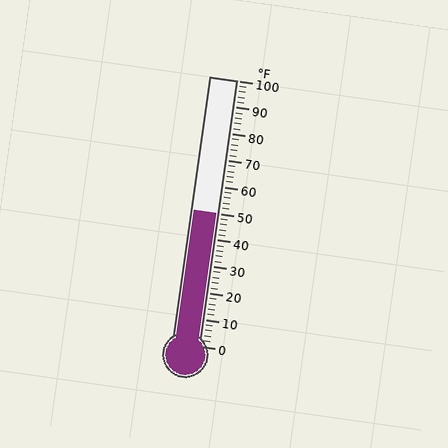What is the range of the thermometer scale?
The thermometer scale ranges from 0°F to 100°F.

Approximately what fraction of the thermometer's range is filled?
The thermometer is filled to approximately 50% of its range.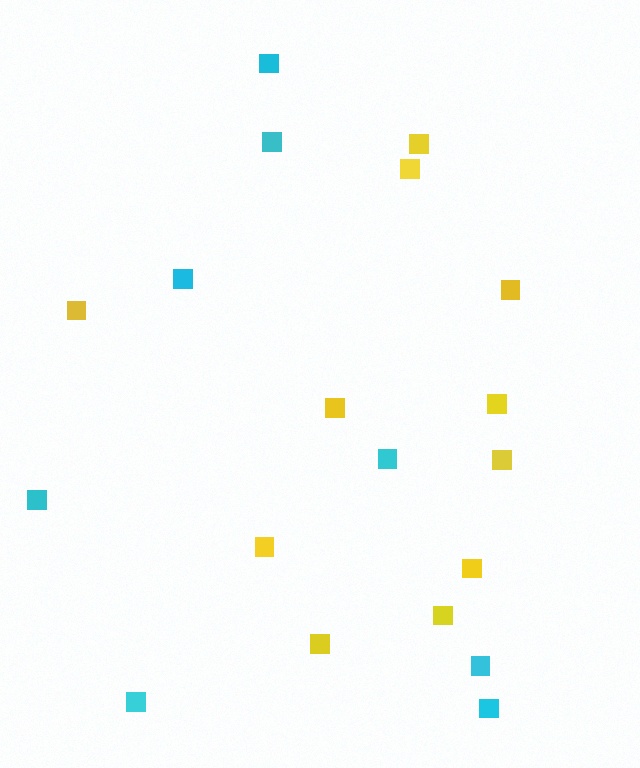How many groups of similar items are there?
There are 2 groups: one group of cyan squares (8) and one group of yellow squares (11).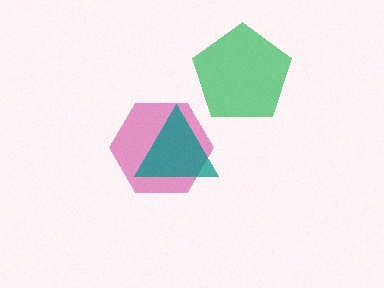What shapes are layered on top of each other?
The layered shapes are: a magenta hexagon, a green pentagon, a teal triangle.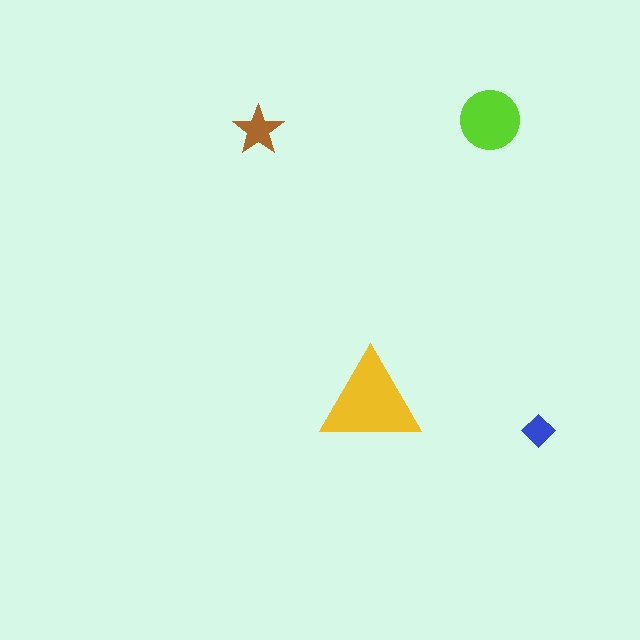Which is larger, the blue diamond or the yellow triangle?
The yellow triangle.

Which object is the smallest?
The blue diamond.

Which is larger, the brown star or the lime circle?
The lime circle.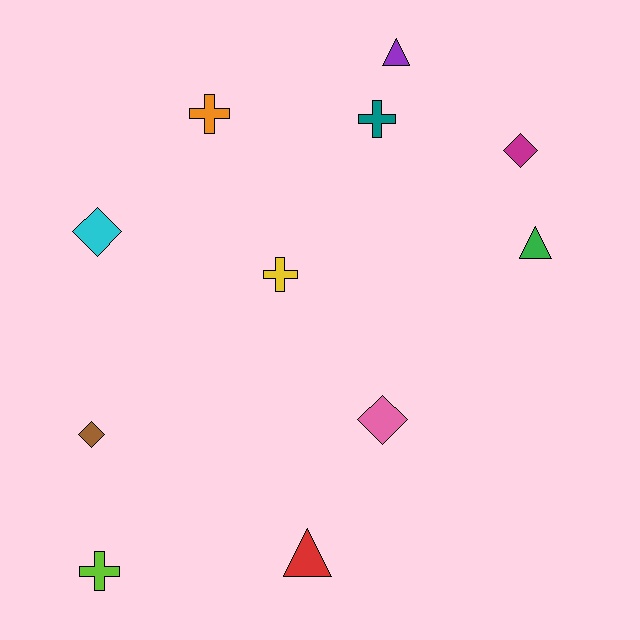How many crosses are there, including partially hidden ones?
There are 4 crosses.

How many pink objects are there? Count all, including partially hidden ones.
There is 1 pink object.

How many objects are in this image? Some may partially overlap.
There are 11 objects.